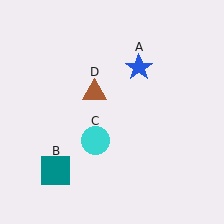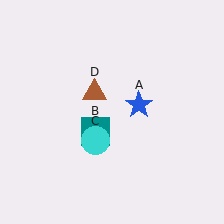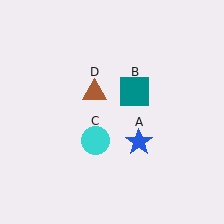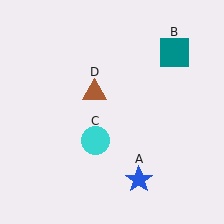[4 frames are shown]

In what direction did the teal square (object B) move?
The teal square (object B) moved up and to the right.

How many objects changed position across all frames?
2 objects changed position: blue star (object A), teal square (object B).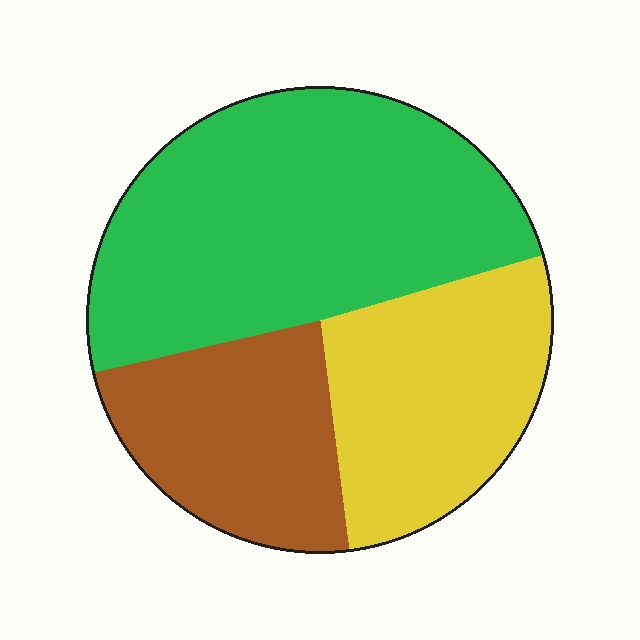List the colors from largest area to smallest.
From largest to smallest: green, yellow, brown.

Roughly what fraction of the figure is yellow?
Yellow covers about 25% of the figure.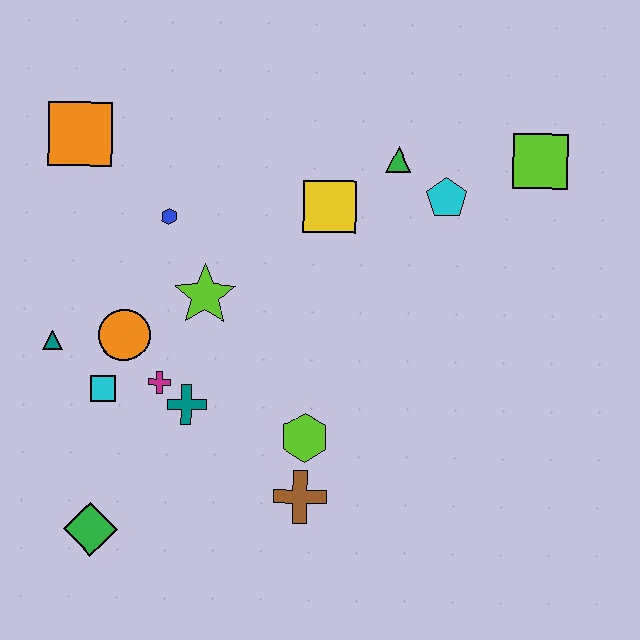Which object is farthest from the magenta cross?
The lime square is farthest from the magenta cross.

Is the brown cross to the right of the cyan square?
Yes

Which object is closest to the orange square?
The blue hexagon is closest to the orange square.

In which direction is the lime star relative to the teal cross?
The lime star is above the teal cross.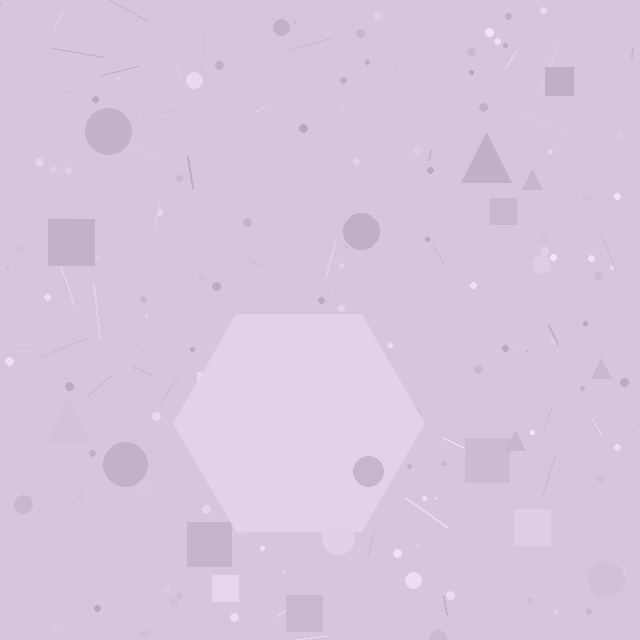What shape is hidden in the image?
A hexagon is hidden in the image.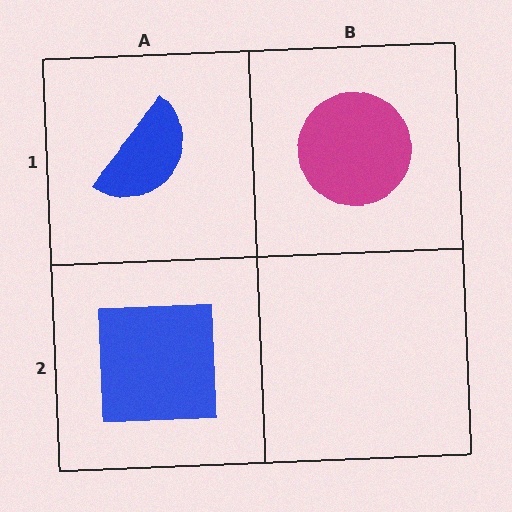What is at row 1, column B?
A magenta circle.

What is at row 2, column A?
A blue square.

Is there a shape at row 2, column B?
No, that cell is empty.